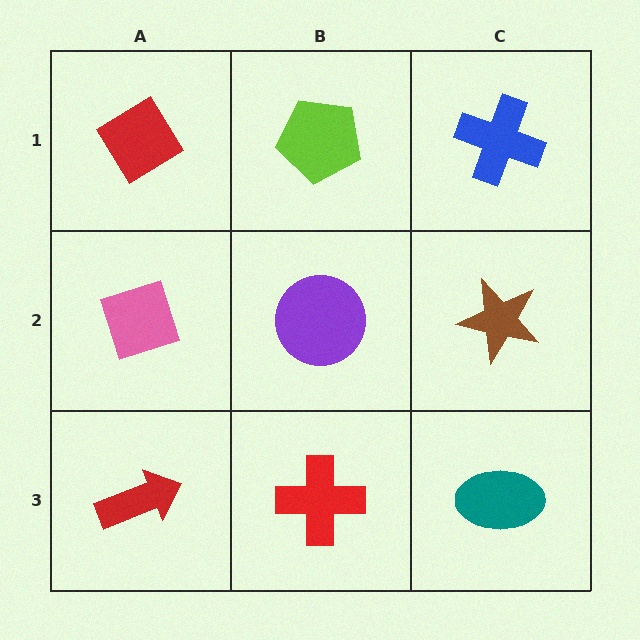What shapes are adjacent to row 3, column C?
A brown star (row 2, column C), a red cross (row 3, column B).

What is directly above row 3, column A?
A pink diamond.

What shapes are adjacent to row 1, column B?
A purple circle (row 2, column B), a red diamond (row 1, column A), a blue cross (row 1, column C).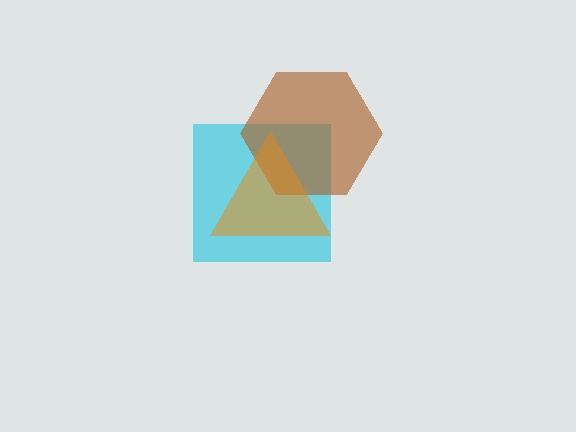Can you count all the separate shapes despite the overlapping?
Yes, there are 3 separate shapes.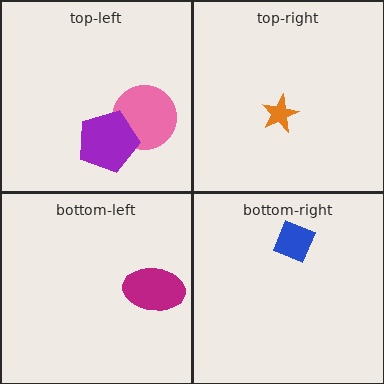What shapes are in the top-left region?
The pink circle, the purple pentagon.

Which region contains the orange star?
The top-right region.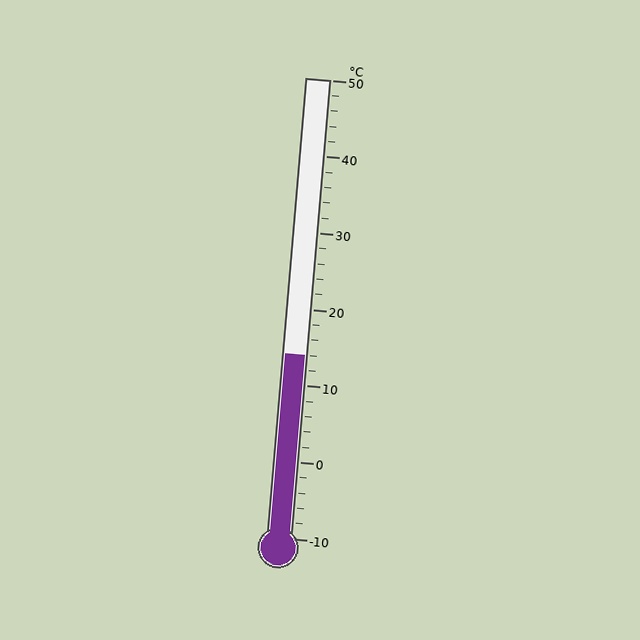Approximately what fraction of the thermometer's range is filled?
The thermometer is filled to approximately 40% of its range.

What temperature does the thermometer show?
The thermometer shows approximately 14°C.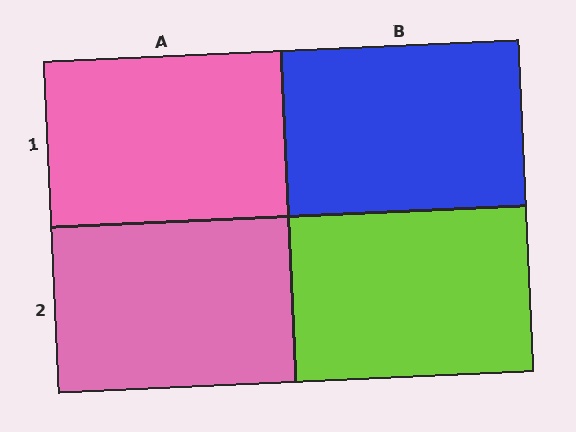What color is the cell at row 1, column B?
Blue.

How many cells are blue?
1 cell is blue.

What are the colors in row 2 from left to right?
Pink, lime.